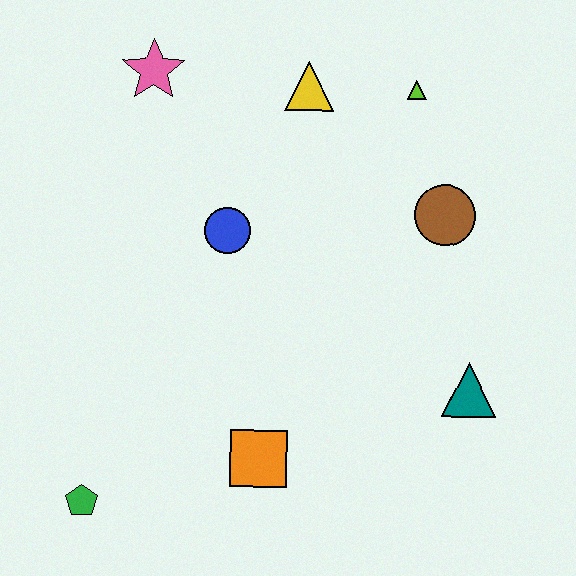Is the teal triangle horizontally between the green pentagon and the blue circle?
No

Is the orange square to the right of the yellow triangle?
No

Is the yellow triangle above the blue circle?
Yes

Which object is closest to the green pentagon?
The orange square is closest to the green pentagon.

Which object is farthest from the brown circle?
The green pentagon is farthest from the brown circle.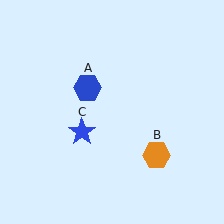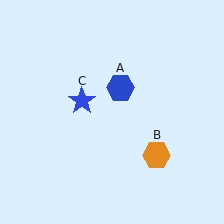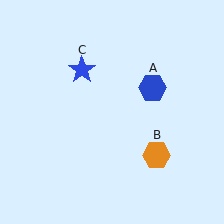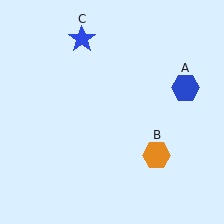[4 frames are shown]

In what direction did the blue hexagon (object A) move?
The blue hexagon (object A) moved right.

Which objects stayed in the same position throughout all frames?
Orange hexagon (object B) remained stationary.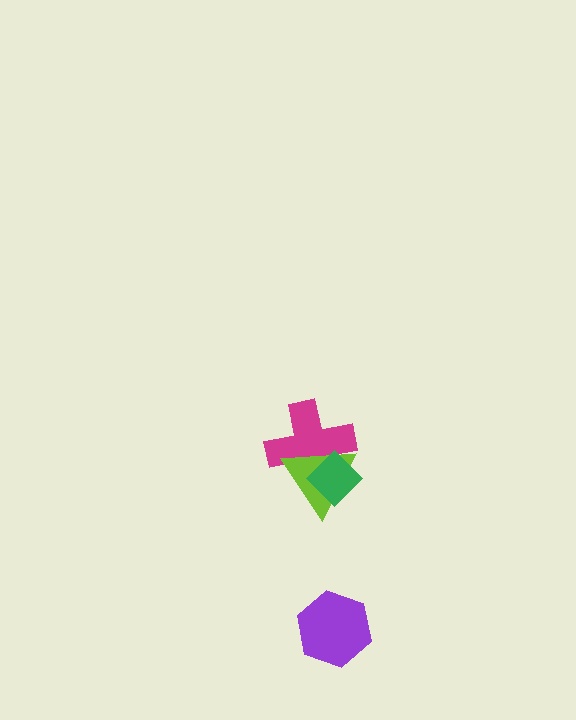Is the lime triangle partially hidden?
Yes, it is partially covered by another shape.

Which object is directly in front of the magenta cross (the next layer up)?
The lime triangle is directly in front of the magenta cross.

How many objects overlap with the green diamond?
2 objects overlap with the green diamond.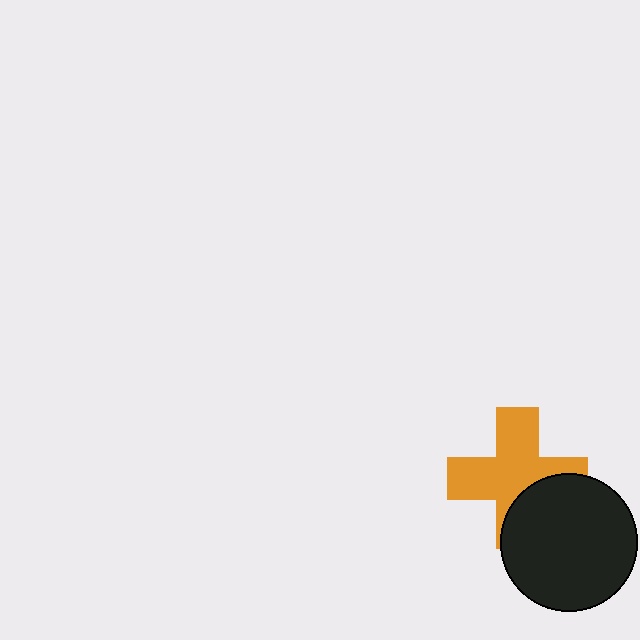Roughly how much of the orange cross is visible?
Most of it is visible (roughly 68%).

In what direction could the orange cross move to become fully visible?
The orange cross could move toward the upper-left. That would shift it out from behind the black circle entirely.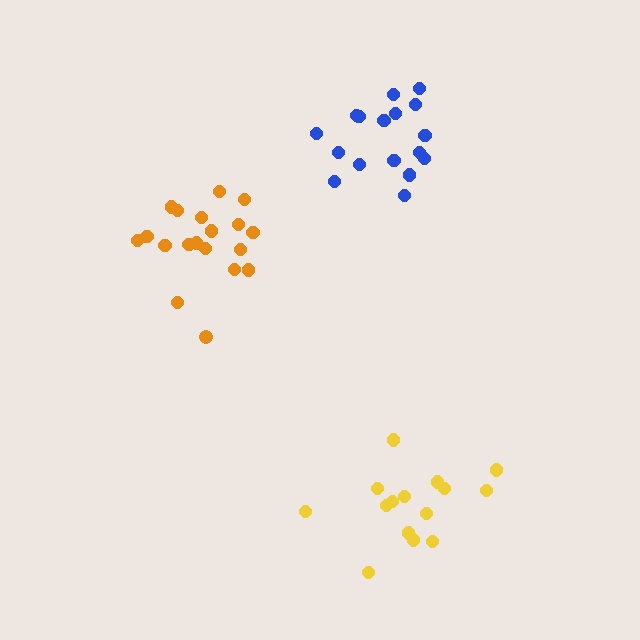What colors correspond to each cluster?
The clusters are colored: orange, blue, yellow.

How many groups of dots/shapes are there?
There are 3 groups.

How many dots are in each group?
Group 1: 19 dots, Group 2: 18 dots, Group 3: 15 dots (52 total).